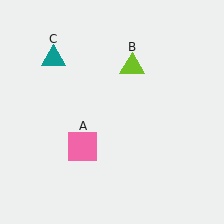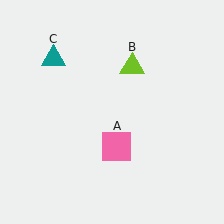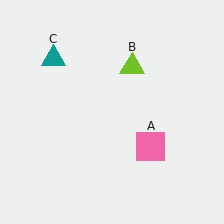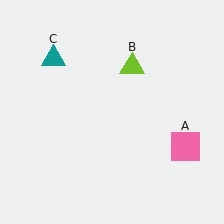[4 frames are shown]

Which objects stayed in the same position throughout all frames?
Lime triangle (object B) and teal triangle (object C) remained stationary.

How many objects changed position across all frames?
1 object changed position: pink square (object A).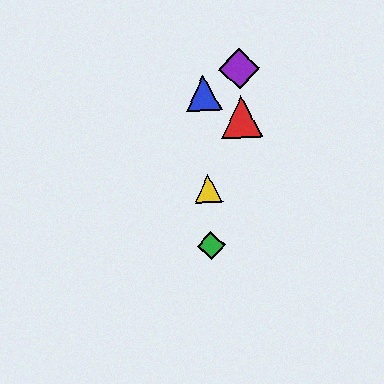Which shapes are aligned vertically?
The blue triangle, the green diamond, the yellow triangle are aligned vertically.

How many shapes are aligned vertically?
3 shapes (the blue triangle, the green diamond, the yellow triangle) are aligned vertically.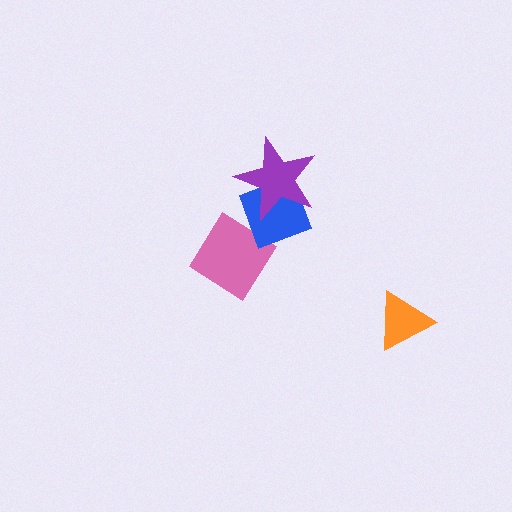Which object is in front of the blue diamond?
The purple star is in front of the blue diamond.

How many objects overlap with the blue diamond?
2 objects overlap with the blue diamond.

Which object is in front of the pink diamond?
The blue diamond is in front of the pink diamond.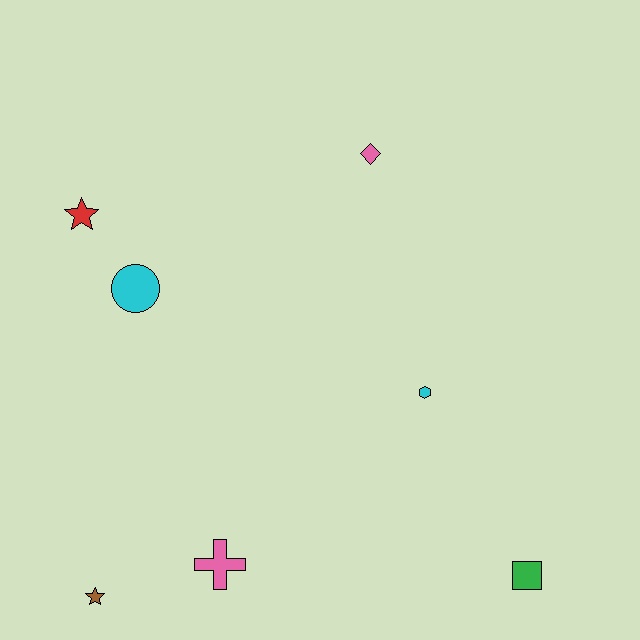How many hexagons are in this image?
There is 1 hexagon.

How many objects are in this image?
There are 7 objects.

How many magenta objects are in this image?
There are no magenta objects.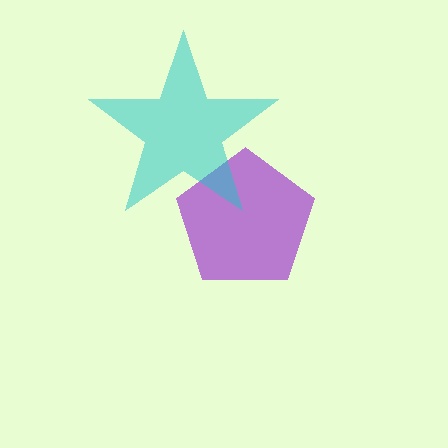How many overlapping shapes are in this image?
There are 2 overlapping shapes in the image.